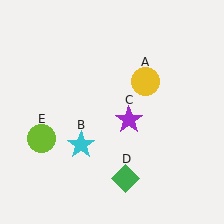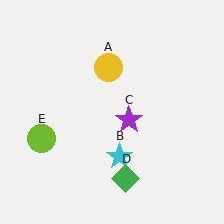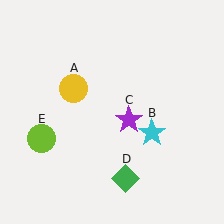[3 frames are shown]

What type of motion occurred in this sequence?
The yellow circle (object A), cyan star (object B) rotated counterclockwise around the center of the scene.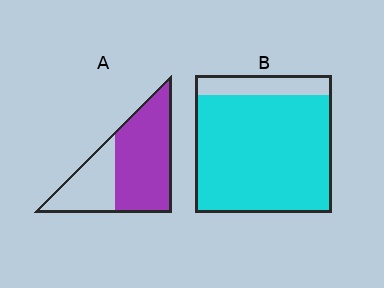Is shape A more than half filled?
Yes.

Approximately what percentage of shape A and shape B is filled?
A is approximately 65% and B is approximately 85%.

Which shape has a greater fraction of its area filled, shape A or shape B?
Shape B.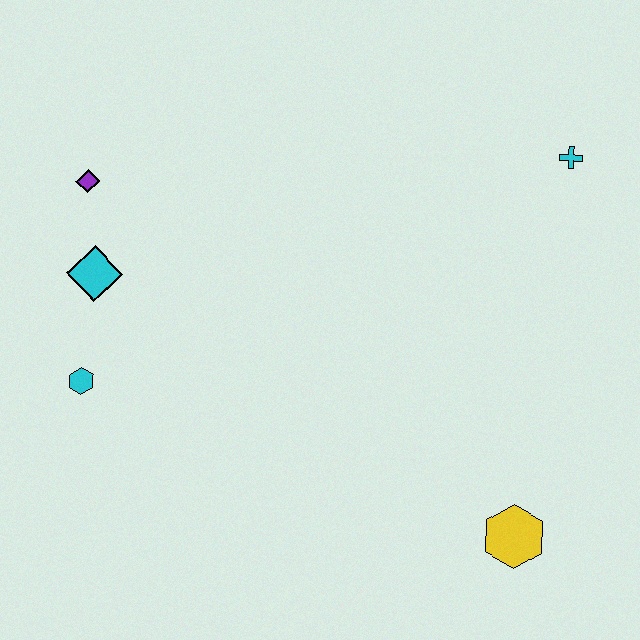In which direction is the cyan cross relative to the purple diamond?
The cyan cross is to the right of the purple diamond.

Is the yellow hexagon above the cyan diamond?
No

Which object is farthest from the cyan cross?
The cyan hexagon is farthest from the cyan cross.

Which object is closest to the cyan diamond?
The purple diamond is closest to the cyan diamond.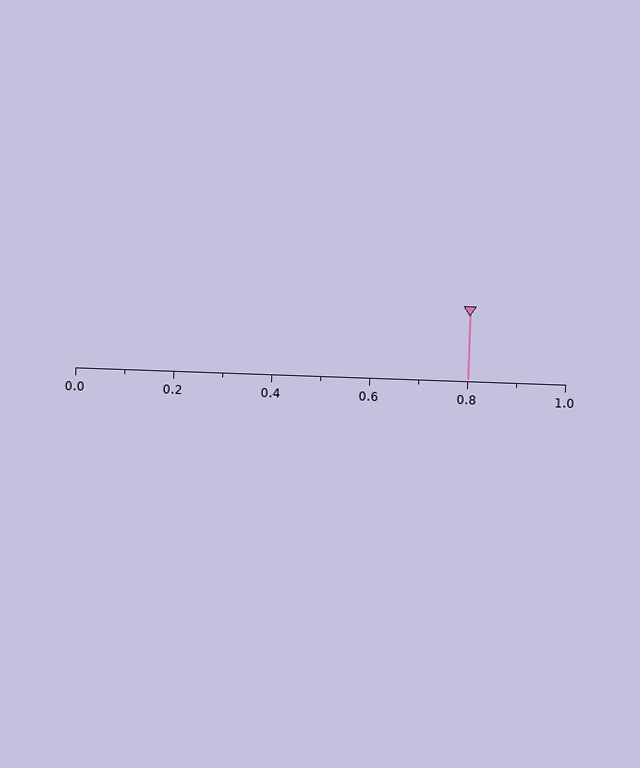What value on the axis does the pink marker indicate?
The marker indicates approximately 0.8.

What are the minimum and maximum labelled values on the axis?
The axis runs from 0.0 to 1.0.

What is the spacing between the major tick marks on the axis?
The major ticks are spaced 0.2 apart.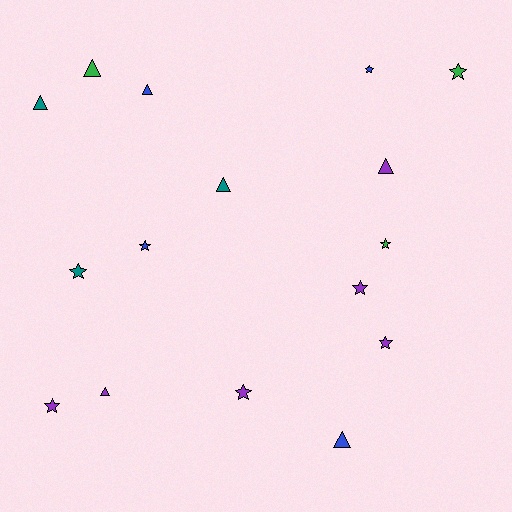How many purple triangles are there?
There are 2 purple triangles.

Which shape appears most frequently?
Star, with 9 objects.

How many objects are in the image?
There are 16 objects.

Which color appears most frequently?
Purple, with 6 objects.